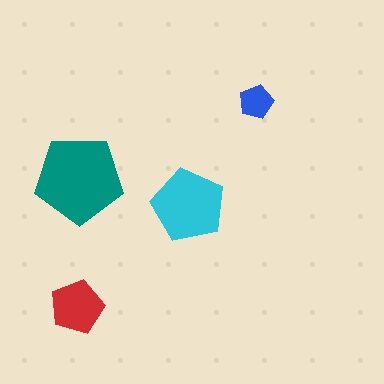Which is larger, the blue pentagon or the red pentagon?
The red one.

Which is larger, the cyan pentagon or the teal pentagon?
The teal one.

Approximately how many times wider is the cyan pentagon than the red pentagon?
About 1.5 times wider.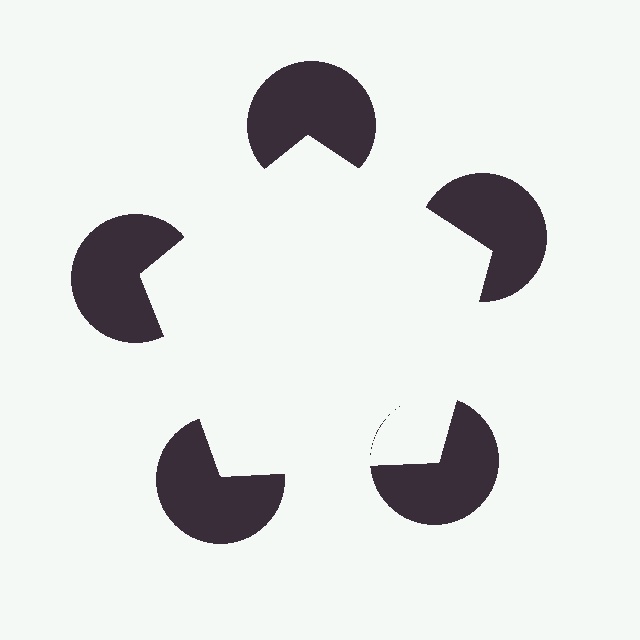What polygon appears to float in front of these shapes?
An illusory pentagon — its edges are inferred from the aligned wedge cuts in the pac-man discs, not physically drawn.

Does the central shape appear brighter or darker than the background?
It typically appears slightly brighter than the background, even though no actual brightness change is drawn.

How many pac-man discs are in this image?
There are 5 — one at each vertex of the illusory pentagon.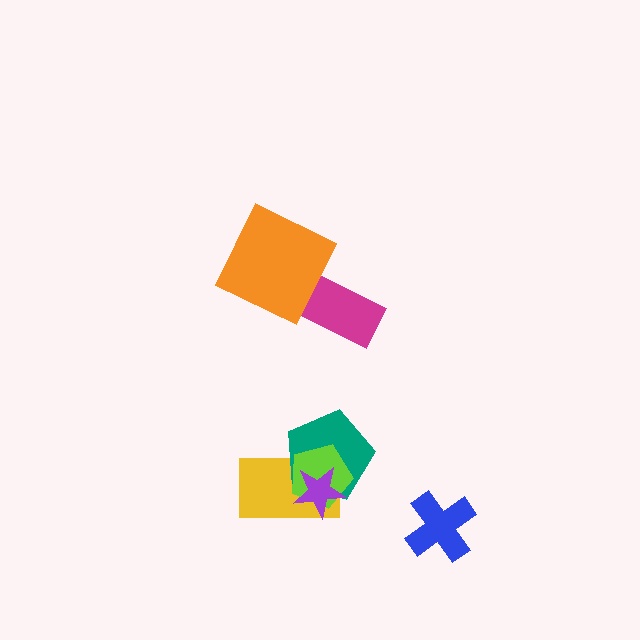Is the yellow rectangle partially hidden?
Yes, it is partially covered by another shape.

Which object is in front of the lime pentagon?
The purple star is in front of the lime pentagon.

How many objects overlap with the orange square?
0 objects overlap with the orange square.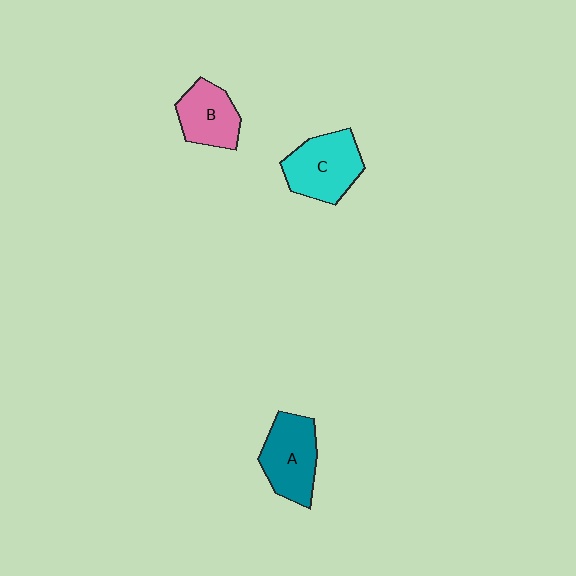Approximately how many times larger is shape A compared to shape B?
Approximately 1.2 times.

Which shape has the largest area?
Shape C (cyan).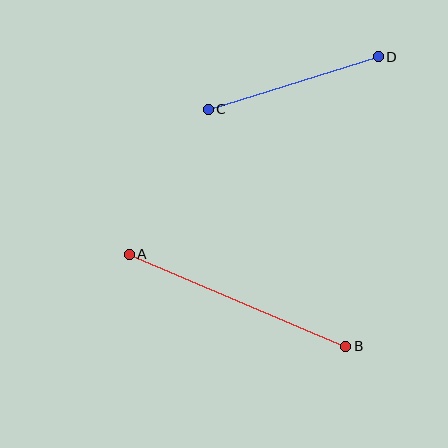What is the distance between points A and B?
The distance is approximately 235 pixels.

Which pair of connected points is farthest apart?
Points A and B are farthest apart.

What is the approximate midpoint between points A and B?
The midpoint is at approximately (238, 300) pixels.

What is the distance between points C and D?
The distance is approximately 178 pixels.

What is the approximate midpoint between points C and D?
The midpoint is at approximately (293, 83) pixels.